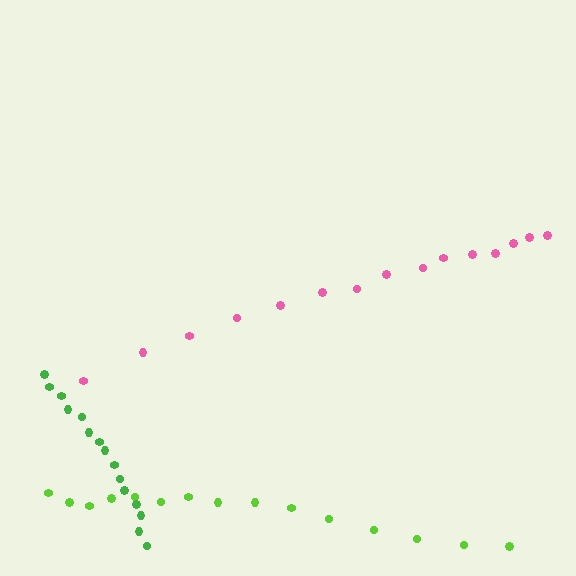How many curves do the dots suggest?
There are 3 distinct paths.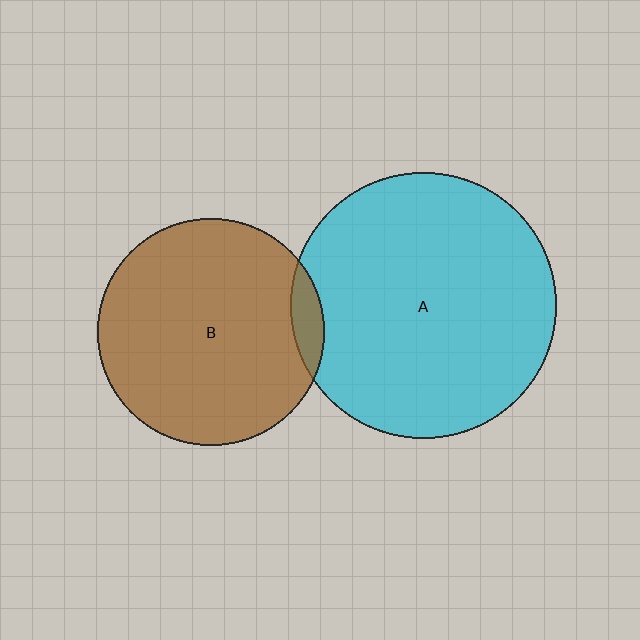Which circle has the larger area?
Circle A (cyan).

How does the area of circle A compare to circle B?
Approximately 1.4 times.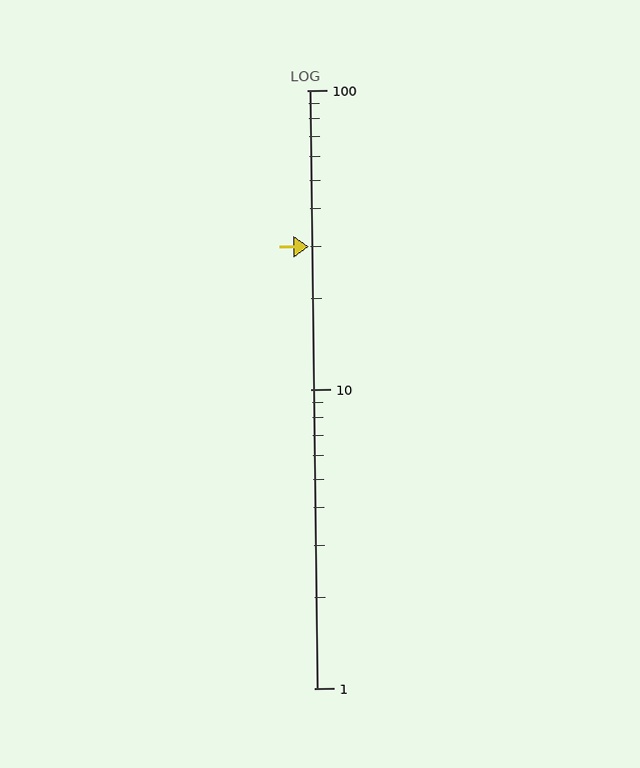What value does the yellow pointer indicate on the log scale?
The pointer indicates approximately 30.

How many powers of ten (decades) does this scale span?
The scale spans 2 decades, from 1 to 100.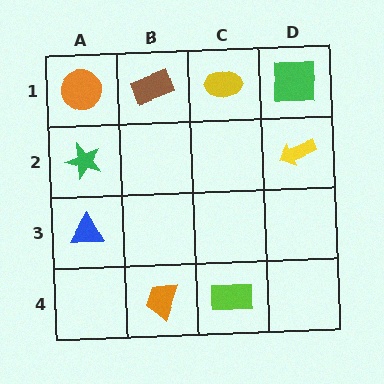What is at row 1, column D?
A green square.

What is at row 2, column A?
A green star.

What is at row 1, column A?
An orange circle.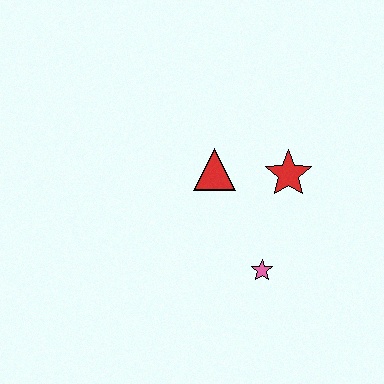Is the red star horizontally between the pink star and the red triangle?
No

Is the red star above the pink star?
Yes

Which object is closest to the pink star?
The red star is closest to the pink star.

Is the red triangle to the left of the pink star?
Yes